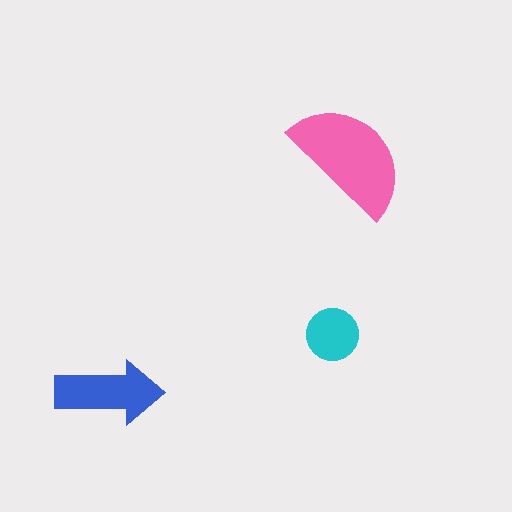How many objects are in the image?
There are 3 objects in the image.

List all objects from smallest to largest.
The cyan circle, the blue arrow, the pink semicircle.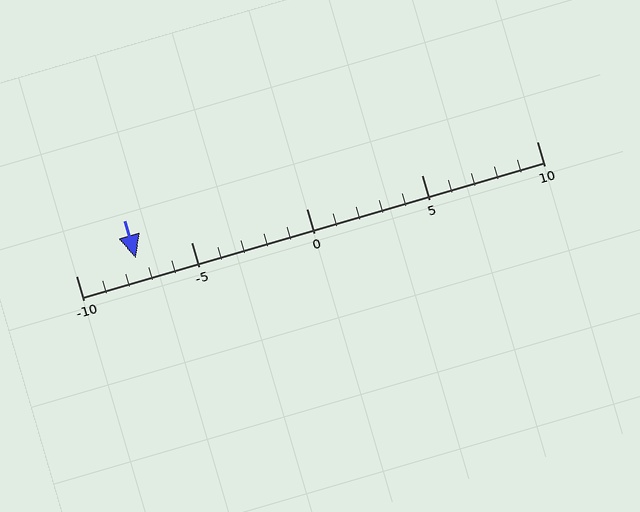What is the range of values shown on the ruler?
The ruler shows values from -10 to 10.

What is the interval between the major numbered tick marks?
The major tick marks are spaced 5 units apart.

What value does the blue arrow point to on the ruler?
The blue arrow points to approximately -7.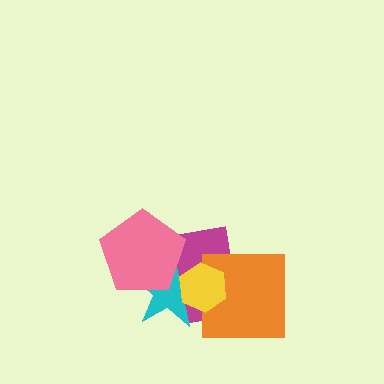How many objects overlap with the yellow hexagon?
3 objects overlap with the yellow hexagon.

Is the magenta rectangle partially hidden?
Yes, it is partially covered by another shape.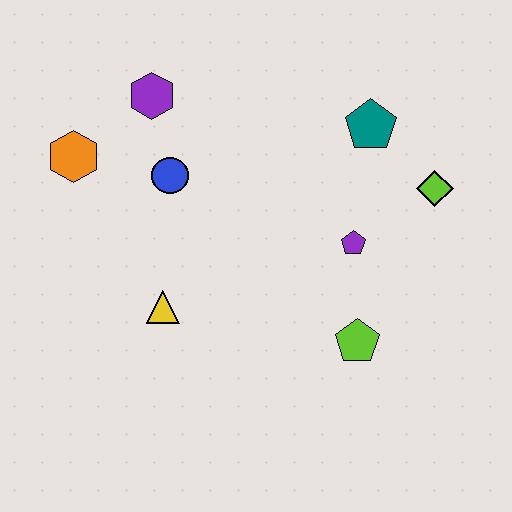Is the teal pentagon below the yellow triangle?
No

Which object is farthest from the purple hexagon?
The lime pentagon is farthest from the purple hexagon.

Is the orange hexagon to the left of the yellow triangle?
Yes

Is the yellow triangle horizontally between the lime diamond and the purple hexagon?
Yes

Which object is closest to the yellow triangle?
The blue circle is closest to the yellow triangle.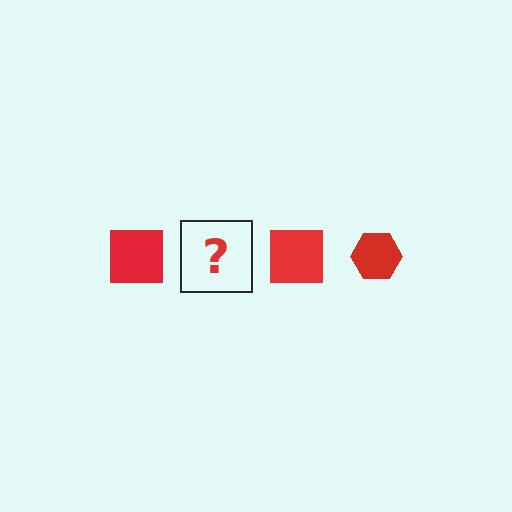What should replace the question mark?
The question mark should be replaced with a red hexagon.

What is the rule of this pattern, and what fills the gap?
The rule is that the pattern cycles through square, hexagon shapes in red. The gap should be filled with a red hexagon.